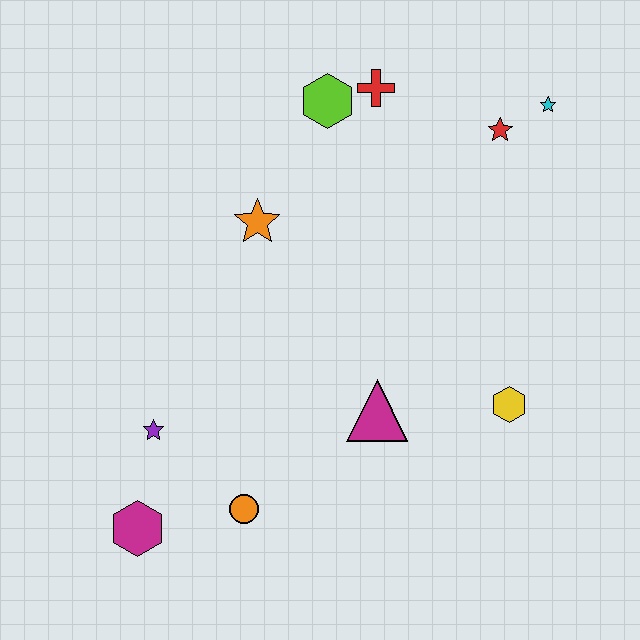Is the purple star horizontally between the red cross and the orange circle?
No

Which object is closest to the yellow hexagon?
The magenta triangle is closest to the yellow hexagon.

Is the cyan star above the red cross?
No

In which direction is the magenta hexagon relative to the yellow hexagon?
The magenta hexagon is to the left of the yellow hexagon.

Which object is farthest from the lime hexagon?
The magenta hexagon is farthest from the lime hexagon.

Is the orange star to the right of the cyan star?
No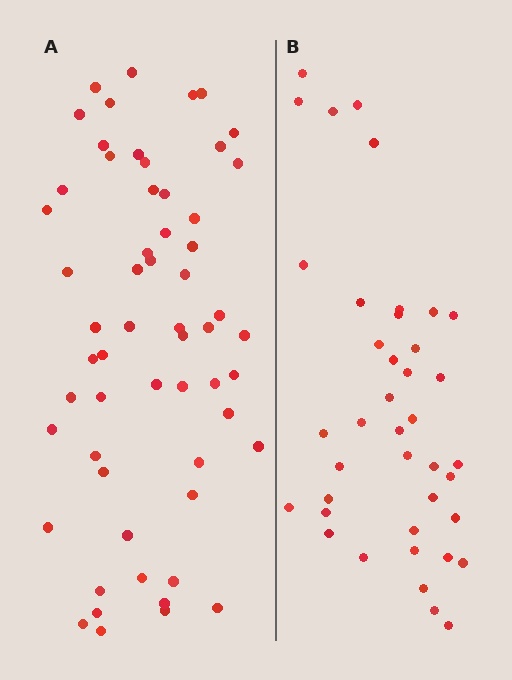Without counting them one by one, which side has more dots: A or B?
Region A (the left region) has more dots.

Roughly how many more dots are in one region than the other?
Region A has approximately 20 more dots than region B.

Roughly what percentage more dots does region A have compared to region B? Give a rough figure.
About 45% more.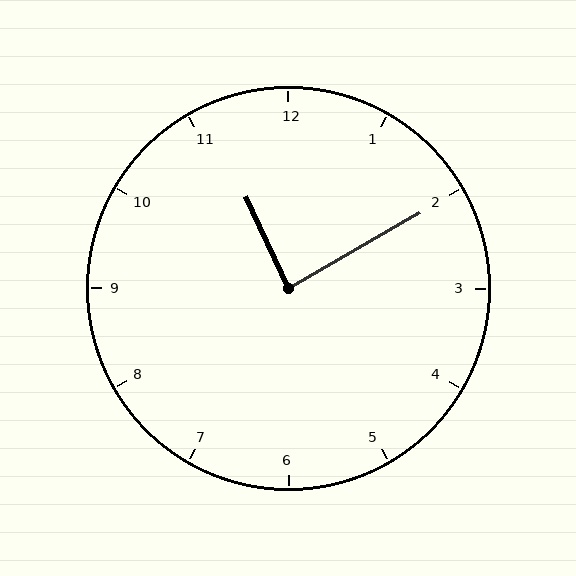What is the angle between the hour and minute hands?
Approximately 85 degrees.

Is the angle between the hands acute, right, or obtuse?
It is right.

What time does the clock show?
11:10.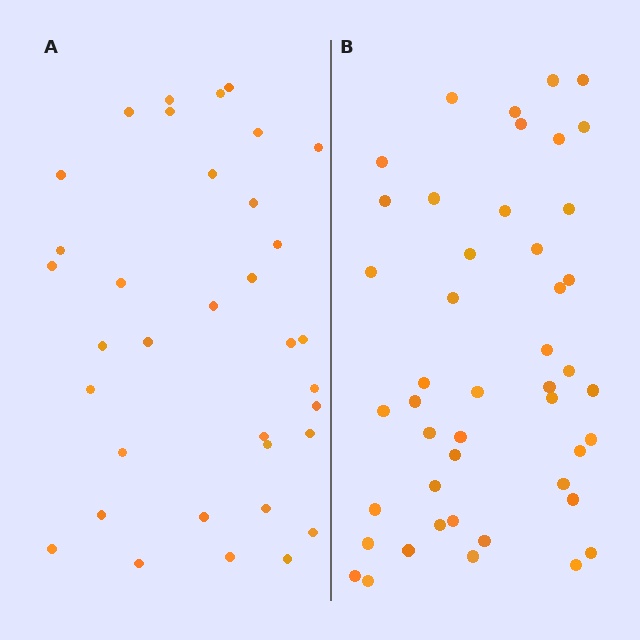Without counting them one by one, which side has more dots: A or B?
Region B (the right region) has more dots.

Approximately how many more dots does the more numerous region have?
Region B has roughly 12 or so more dots than region A.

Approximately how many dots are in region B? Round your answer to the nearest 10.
About 50 dots. (The exact count is 46, which rounds to 50.)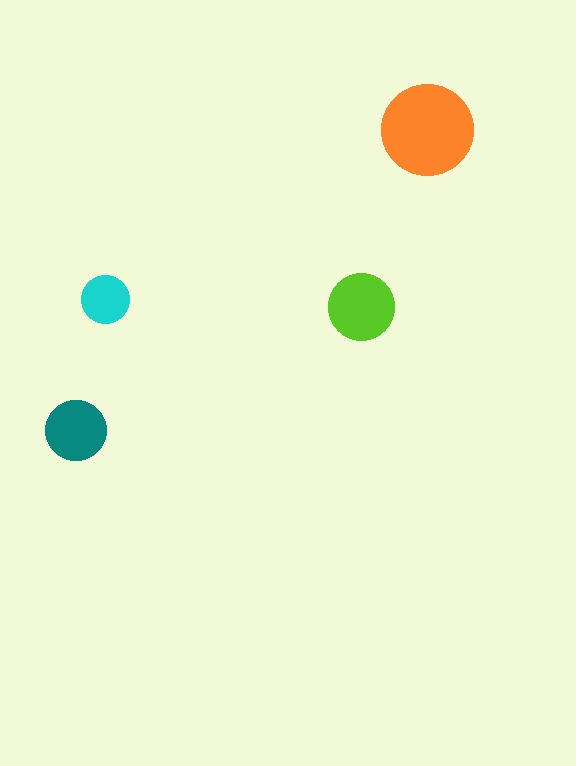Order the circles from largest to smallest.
the orange one, the lime one, the teal one, the cyan one.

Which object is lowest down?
The teal circle is bottommost.